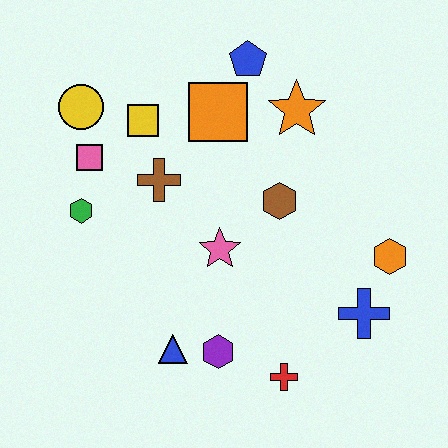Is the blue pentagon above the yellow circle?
Yes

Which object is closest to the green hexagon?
The pink square is closest to the green hexagon.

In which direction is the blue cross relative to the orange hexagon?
The blue cross is below the orange hexagon.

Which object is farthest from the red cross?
The yellow circle is farthest from the red cross.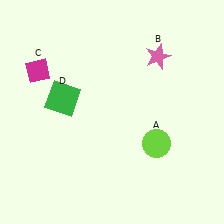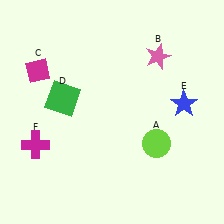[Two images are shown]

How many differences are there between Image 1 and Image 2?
There are 2 differences between the two images.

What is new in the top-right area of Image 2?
A blue star (E) was added in the top-right area of Image 2.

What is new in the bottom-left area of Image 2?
A magenta cross (F) was added in the bottom-left area of Image 2.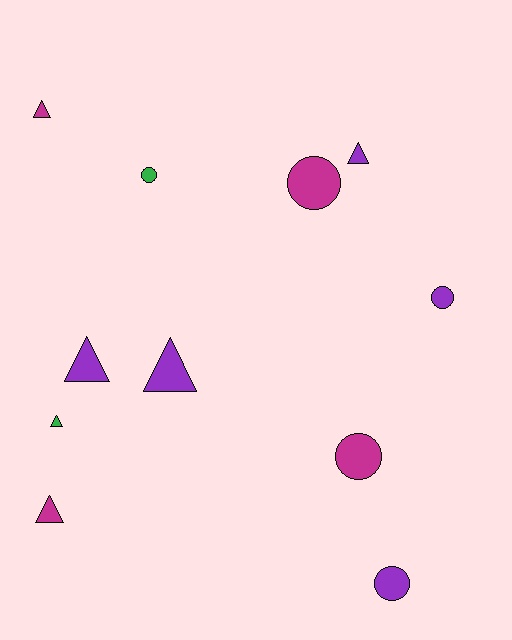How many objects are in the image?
There are 11 objects.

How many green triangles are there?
There is 1 green triangle.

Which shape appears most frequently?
Triangle, with 6 objects.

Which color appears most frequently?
Purple, with 5 objects.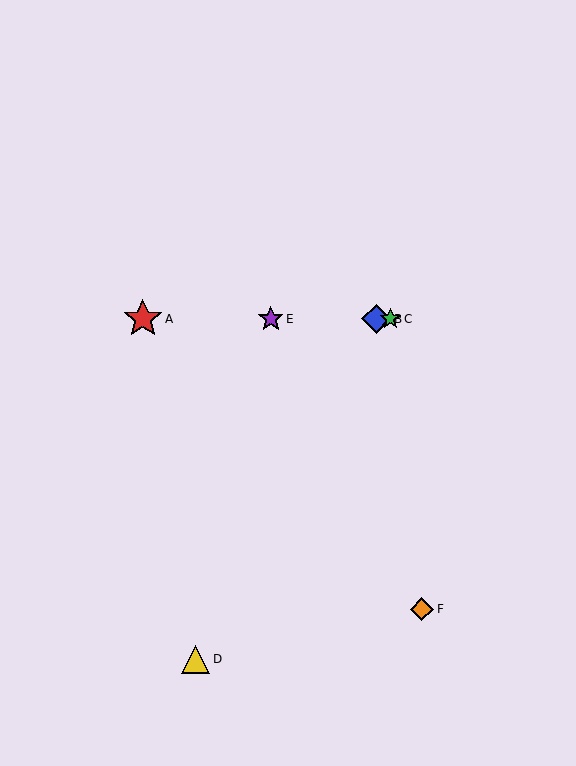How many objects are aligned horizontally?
4 objects (A, B, C, E) are aligned horizontally.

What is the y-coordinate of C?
Object C is at y≈319.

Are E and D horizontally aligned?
No, E is at y≈319 and D is at y≈659.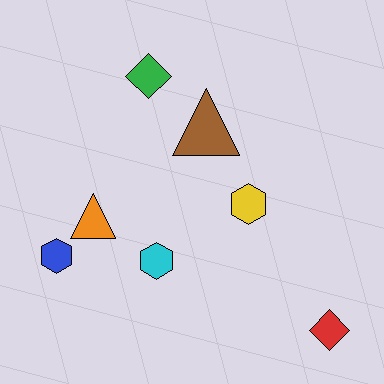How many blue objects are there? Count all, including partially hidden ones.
There is 1 blue object.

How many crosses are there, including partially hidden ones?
There are no crosses.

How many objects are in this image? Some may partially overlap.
There are 7 objects.